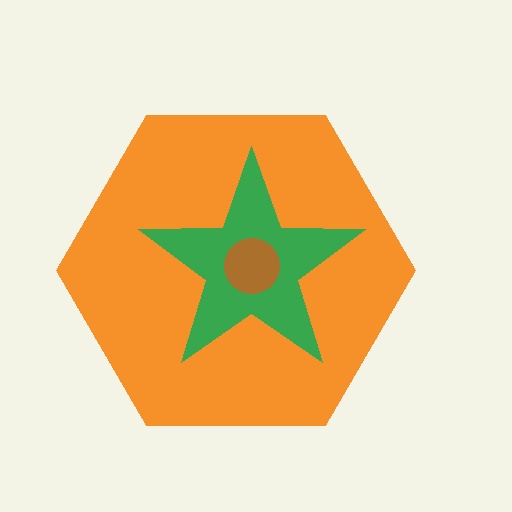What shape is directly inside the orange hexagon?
The green star.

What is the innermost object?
The brown circle.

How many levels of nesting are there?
3.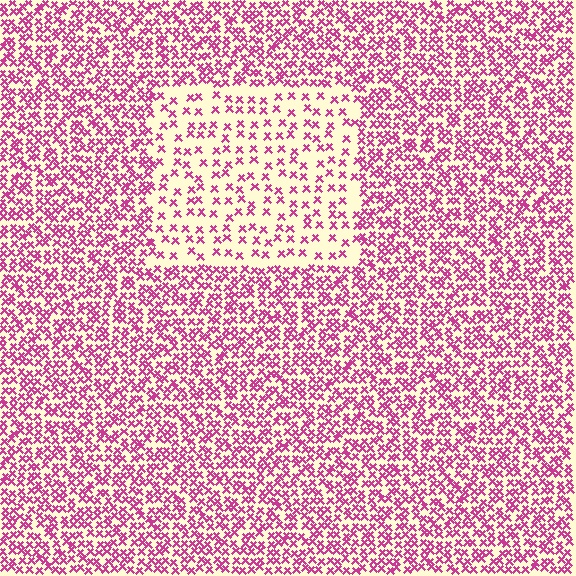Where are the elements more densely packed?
The elements are more densely packed outside the rectangle boundary.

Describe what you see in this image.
The image contains small magenta elements arranged at two different densities. A rectangle-shaped region is visible where the elements are less densely packed than the surrounding area.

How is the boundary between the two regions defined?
The boundary is defined by a change in element density (approximately 2.3x ratio). All elements are the same color, size, and shape.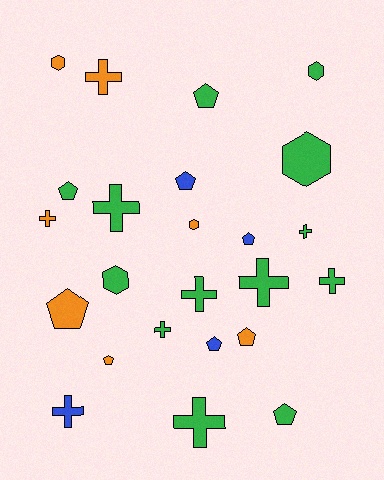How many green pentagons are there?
There are 3 green pentagons.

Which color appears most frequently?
Green, with 13 objects.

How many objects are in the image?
There are 24 objects.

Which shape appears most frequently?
Cross, with 10 objects.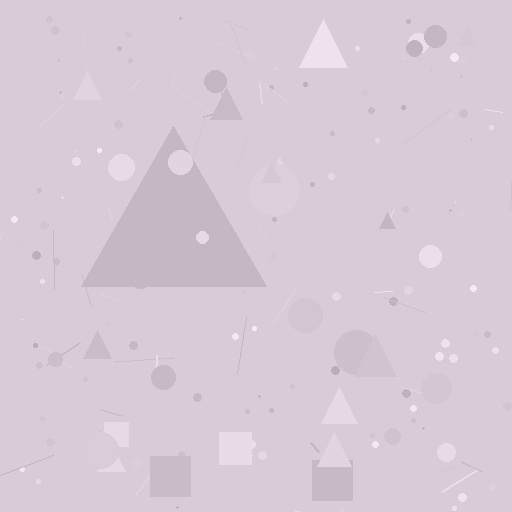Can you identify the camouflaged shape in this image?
The camouflaged shape is a triangle.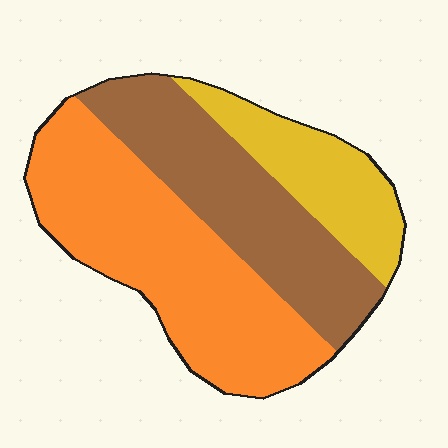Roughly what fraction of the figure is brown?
Brown covers about 35% of the figure.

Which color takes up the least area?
Yellow, at roughly 20%.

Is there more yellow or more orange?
Orange.